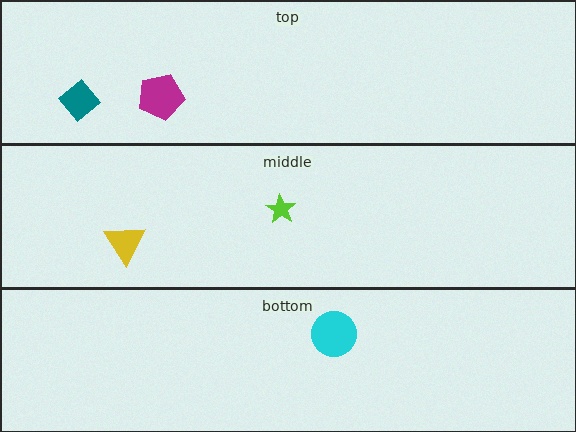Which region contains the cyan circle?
The bottom region.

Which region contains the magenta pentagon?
The top region.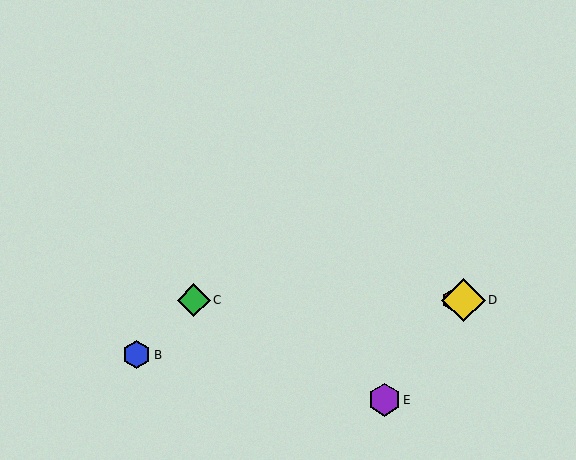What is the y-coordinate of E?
Object E is at y≈400.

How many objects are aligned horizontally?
3 objects (A, C, D) are aligned horizontally.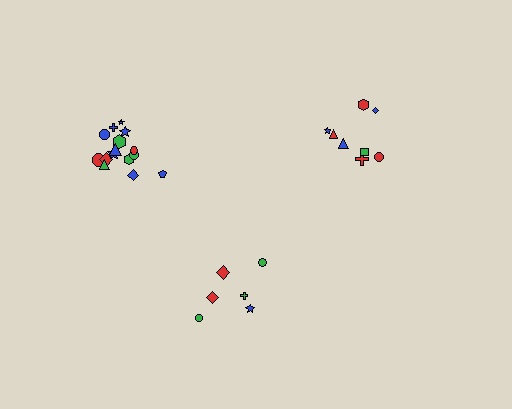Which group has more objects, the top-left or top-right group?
The top-left group.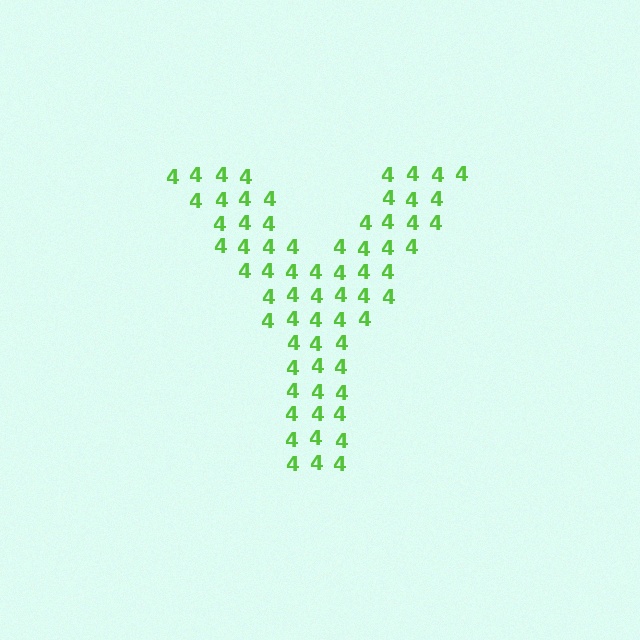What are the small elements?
The small elements are digit 4's.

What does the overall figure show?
The overall figure shows the letter Y.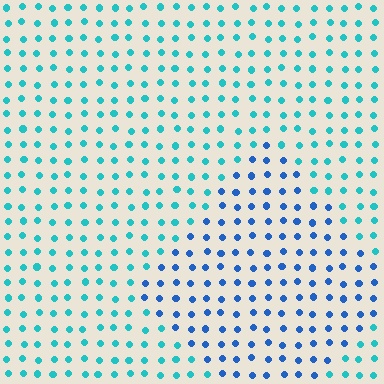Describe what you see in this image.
The image is filled with small cyan elements in a uniform arrangement. A diamond-shaped region is visible where the elements are tinted to a slightly different hue, forming a subtle color boundary.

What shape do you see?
I see a diamond.